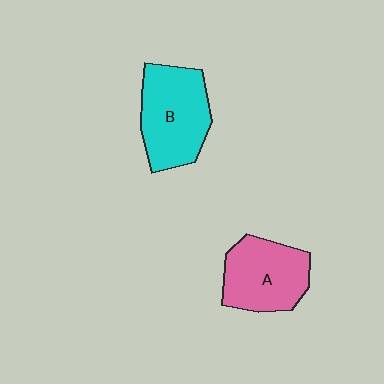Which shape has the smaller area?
Shape A (pink).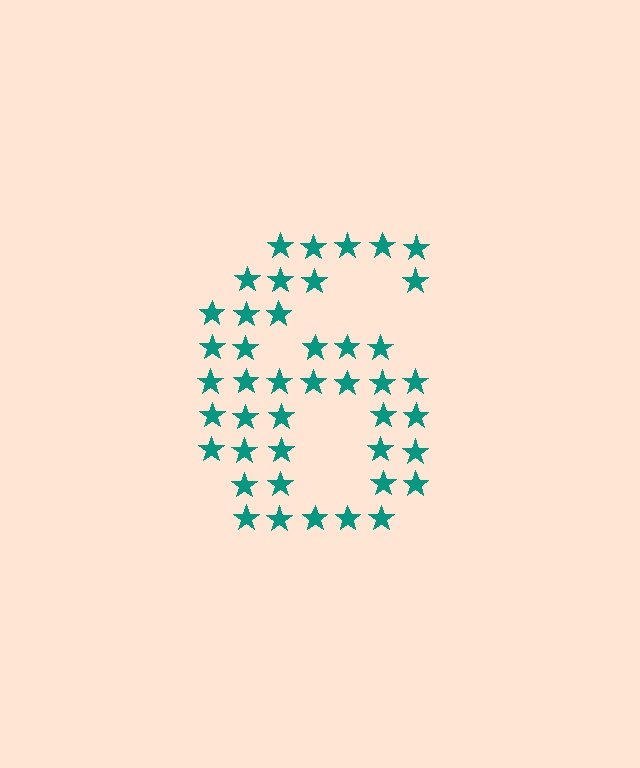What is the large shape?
The large shape is the digit 6.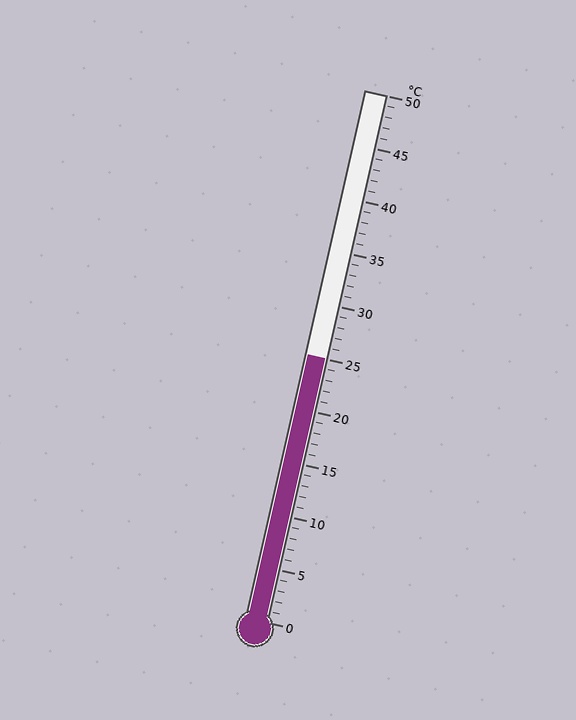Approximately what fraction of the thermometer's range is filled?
The thermometer is filled to approximately 50% of its range.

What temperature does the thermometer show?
The thermometer shows approximately 25°C.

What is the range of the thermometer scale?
The thermometer scale ranges from 0°C to 50°C.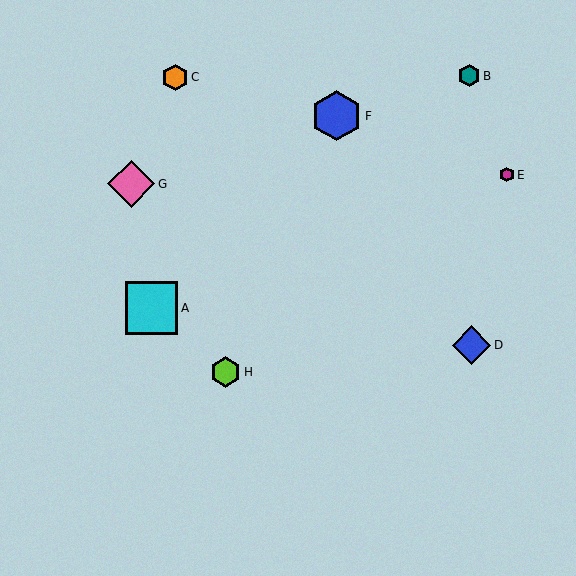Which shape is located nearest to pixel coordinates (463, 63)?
The teal hexagon (labeled B) at (469, 75) is nearest to that location.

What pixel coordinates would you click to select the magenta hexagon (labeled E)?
Click at (507, 174) to select the magenta hexagon E.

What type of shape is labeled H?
Shape H is a lime hexagon.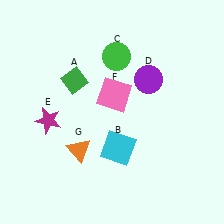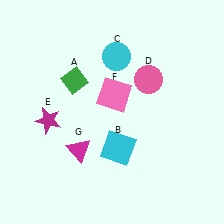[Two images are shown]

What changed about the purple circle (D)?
In Image 1, D is purple. In Image 2, it changed to pink.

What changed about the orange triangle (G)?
In Image 1, G is orange. In Image 2, it changed to magenta.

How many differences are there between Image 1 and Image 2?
There are 3 differences between the two images.